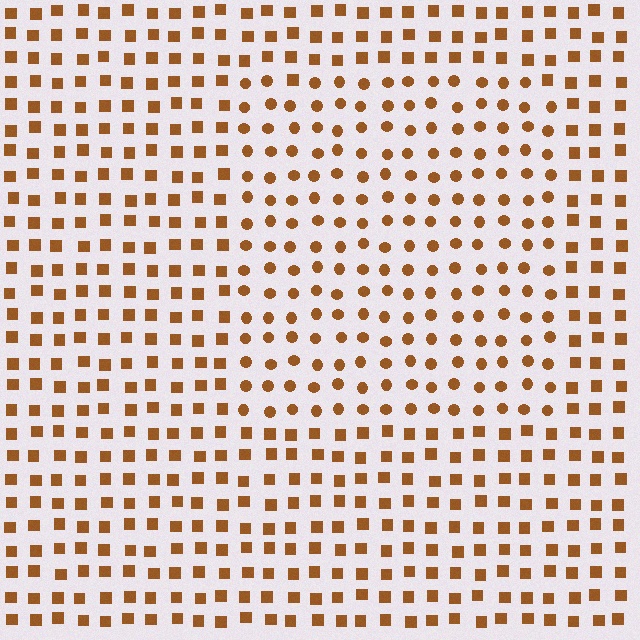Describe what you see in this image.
The image is filled with small brown elements arranged in a uniform grid. A rectangle-shaped region contains circles, while the surrounding area contains squares. The boundary is defined purely by the change in element shape.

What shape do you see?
I see a rectangle.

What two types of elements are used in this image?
The image uses circles inside the rectangle region and squares outside it.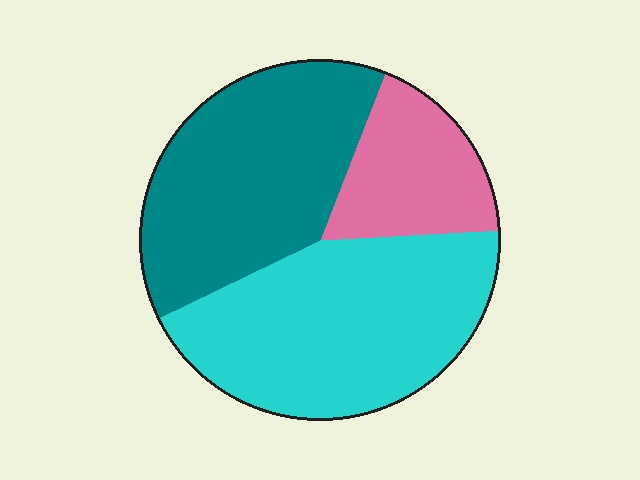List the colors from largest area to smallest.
From largest to smallest: cyan, teal, pink.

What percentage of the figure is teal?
Teal takes up between a third and a half of the figure.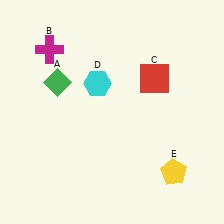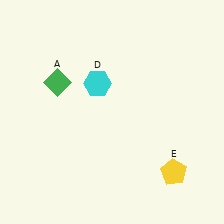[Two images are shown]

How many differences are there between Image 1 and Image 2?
There are 2 differences between the two images.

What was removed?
The red square (C), the magenta cross (B) were removed in Image 2.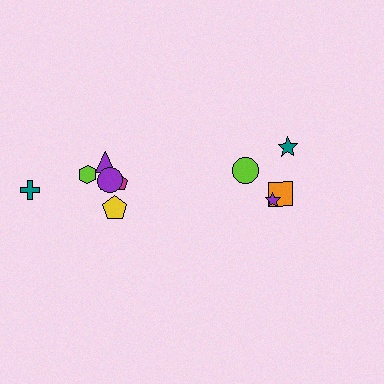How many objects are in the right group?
There are 4 objects.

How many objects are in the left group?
There are 6 objects.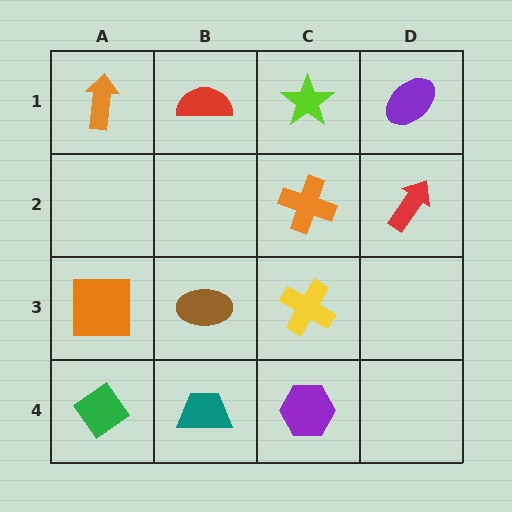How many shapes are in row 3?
3 shapes.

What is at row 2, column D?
A red arrow.